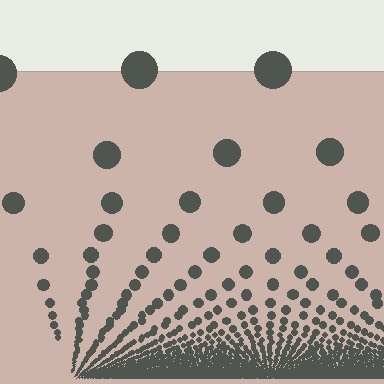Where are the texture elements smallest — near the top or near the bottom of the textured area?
Near the bottom.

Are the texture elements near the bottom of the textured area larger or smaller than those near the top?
Smaller. The gradient is inverted — elements near the bottom are smaller and denser.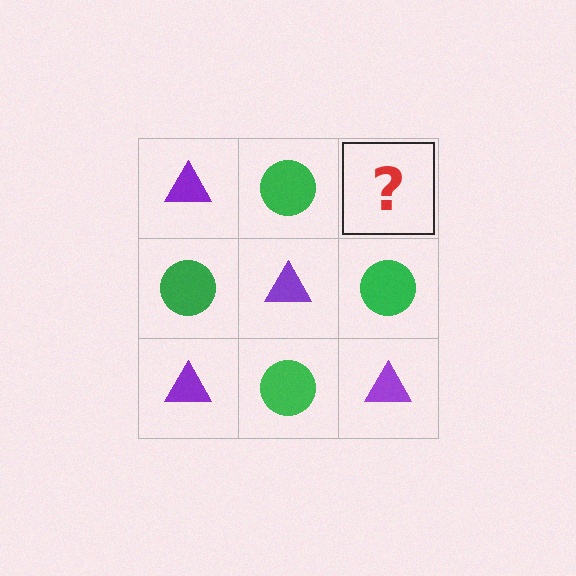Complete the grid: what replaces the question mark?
The question mark should be replaced with a purple triangle.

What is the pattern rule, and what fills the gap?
The rule is that it alternates purple triangle and green circle in a checkerboard pattern. The gap should be filled with a purple triangle.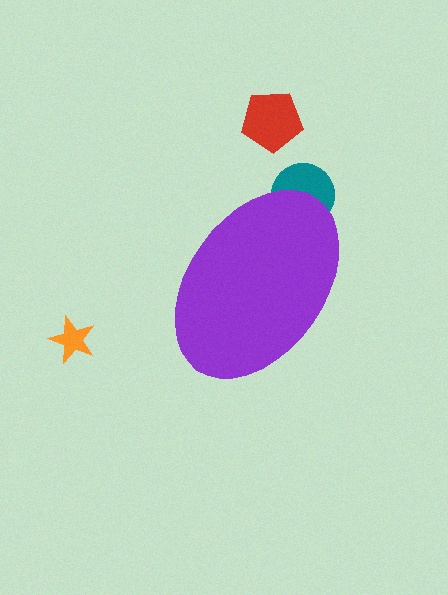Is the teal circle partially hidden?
Yes, the teal circle is partially hidden behind the purple ellipse.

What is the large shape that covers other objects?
A purple ellipse.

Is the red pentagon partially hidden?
No, the red pentagon is fully visible.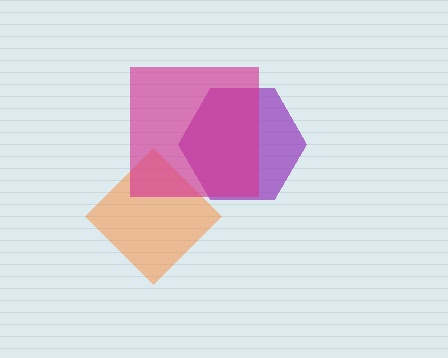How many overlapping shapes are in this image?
There are 3 overlapping shapes in the image.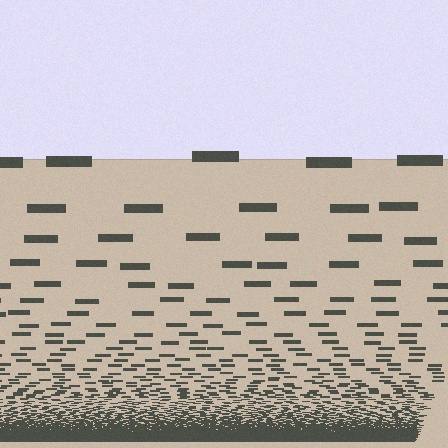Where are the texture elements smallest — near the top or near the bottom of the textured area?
Near the bottom.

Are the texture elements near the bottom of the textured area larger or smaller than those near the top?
Smaller. The gradient is inverted — elements near the bottom are smaller and denser.